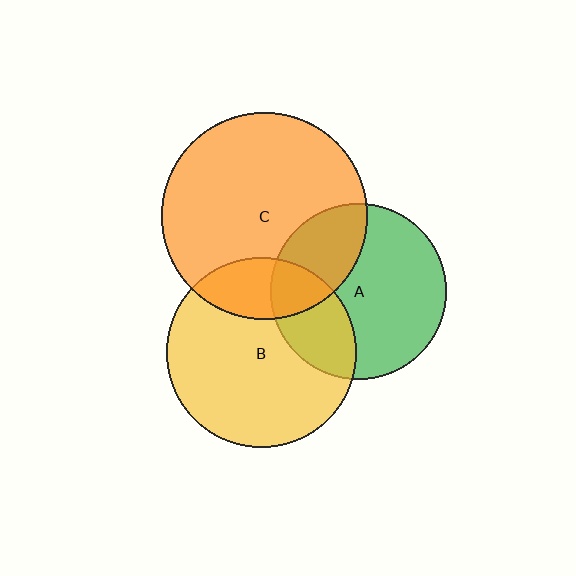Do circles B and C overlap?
Yes.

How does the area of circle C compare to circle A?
Approximately 1.4 times.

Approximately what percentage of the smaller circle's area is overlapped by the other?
Approximately 20%.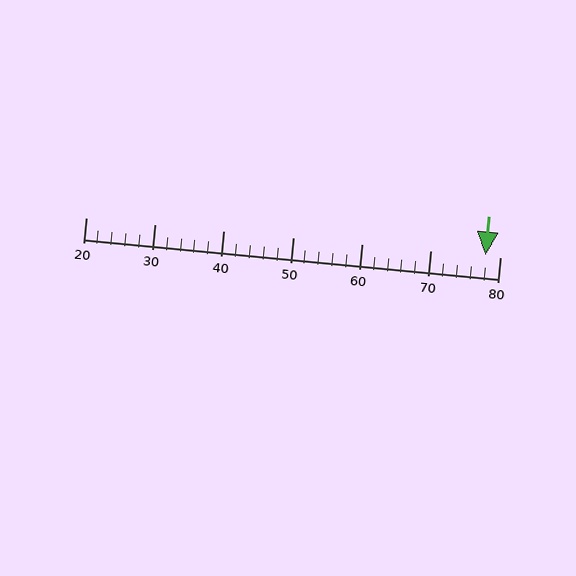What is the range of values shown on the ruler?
The ruler shows values from 20 to 80.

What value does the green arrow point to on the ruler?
The green arrow points to approximately 78.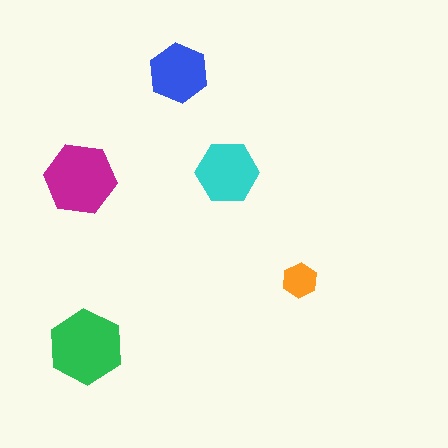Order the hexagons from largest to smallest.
the green one, the magenta one, the cyan one, the blue one, the orange one.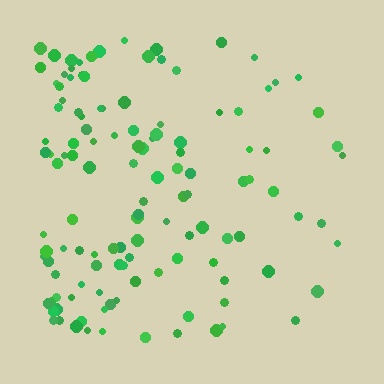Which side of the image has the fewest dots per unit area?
The right.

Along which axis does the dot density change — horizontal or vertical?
Horizontal.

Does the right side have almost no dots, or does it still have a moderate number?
Still a moderate number, just noticeably fewer than the left.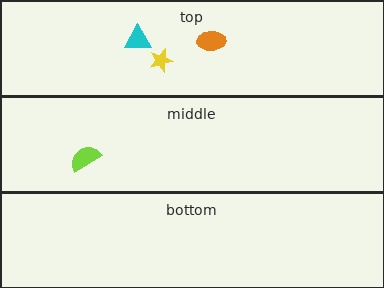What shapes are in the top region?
The yellow star, the cyan triangle, the orange ellipse.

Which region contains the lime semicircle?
The middle region.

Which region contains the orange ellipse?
The top region.